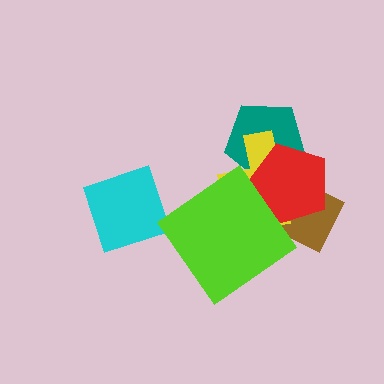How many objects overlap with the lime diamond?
2 objects overlap with the lime diamond.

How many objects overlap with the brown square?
2 objects overlap with the brown square.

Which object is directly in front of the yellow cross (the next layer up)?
The red pentagon is directly in front of the yellow cross.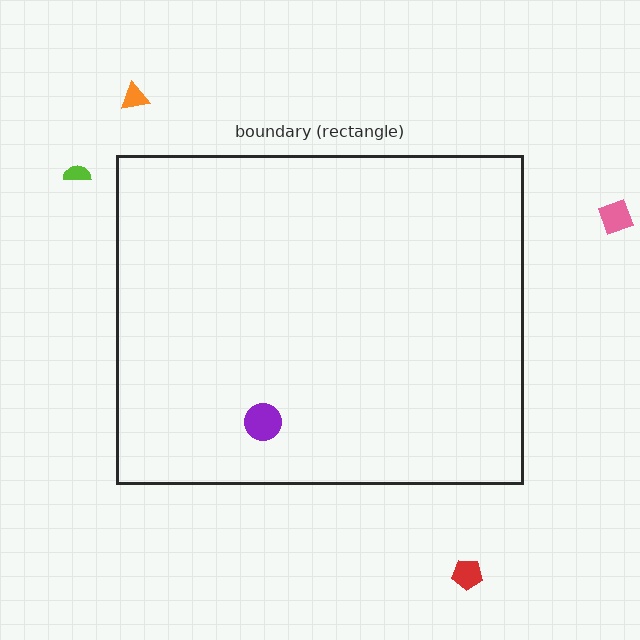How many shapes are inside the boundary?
1 inside, 4 outside.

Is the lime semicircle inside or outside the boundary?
Outside.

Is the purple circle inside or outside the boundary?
Inside.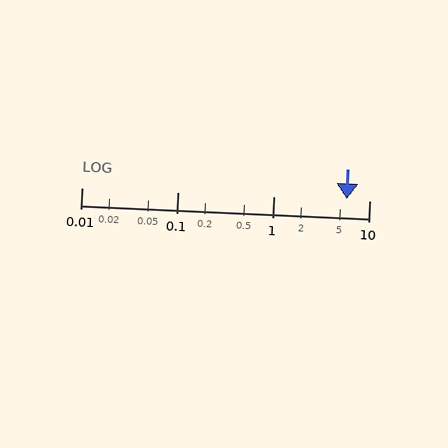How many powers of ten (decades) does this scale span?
The scale spans 3 decades, from 0.01 to 10.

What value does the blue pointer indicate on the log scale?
The pointer indicates approximately 5.8.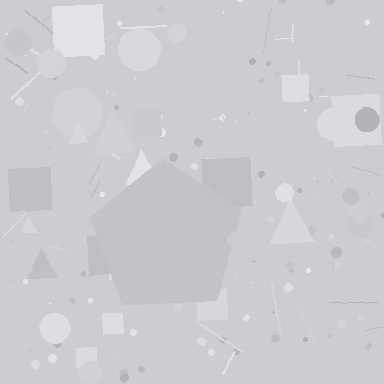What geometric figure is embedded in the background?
A pentagon is embedded in the background.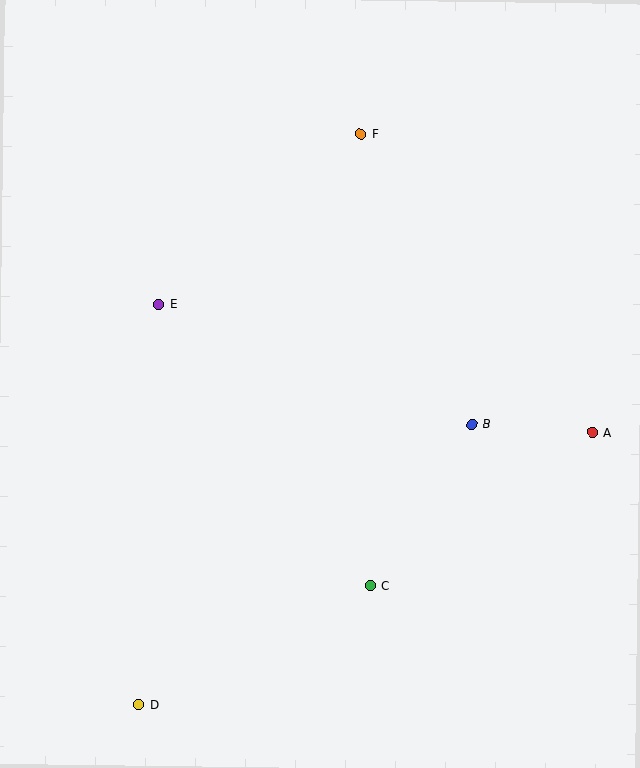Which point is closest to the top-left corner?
Point E is closest to the top-left corner.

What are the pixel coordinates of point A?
Point A is at (593, 432).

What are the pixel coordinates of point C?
Point C is at (371, 585).